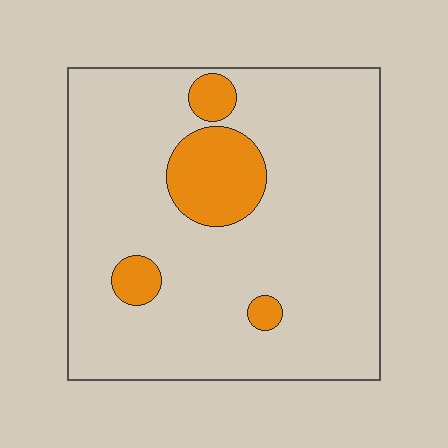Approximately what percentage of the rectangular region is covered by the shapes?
Approximately 15%.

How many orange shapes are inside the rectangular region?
4.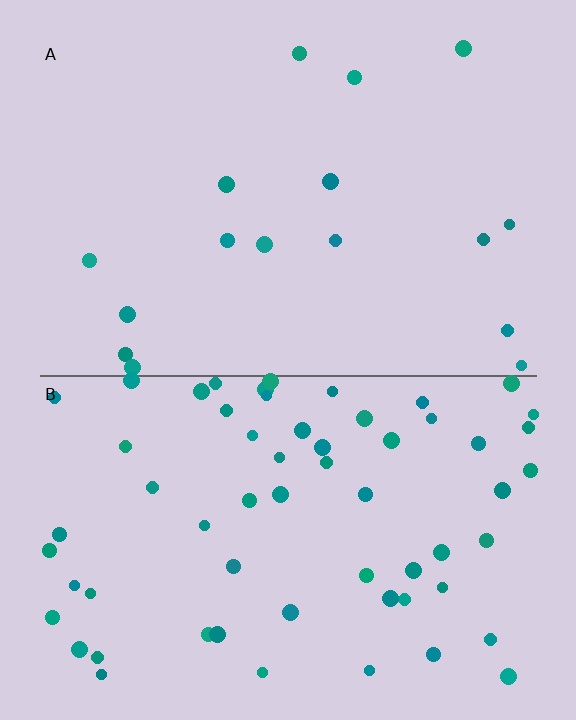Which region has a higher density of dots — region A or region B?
B (the bottom).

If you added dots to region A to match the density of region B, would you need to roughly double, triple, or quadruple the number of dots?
Approximately quadruple.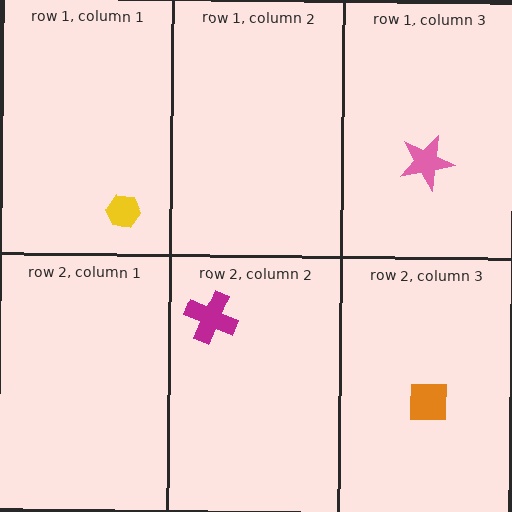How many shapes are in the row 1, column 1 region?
1.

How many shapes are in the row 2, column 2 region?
1.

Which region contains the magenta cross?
The row 2, column 2 region.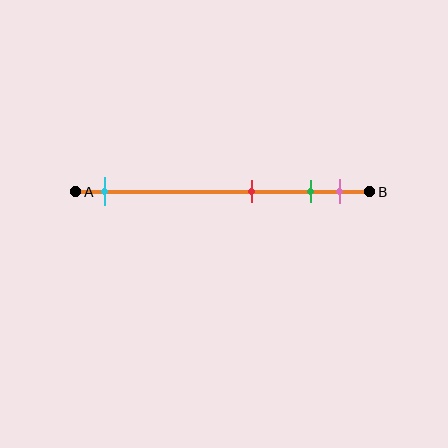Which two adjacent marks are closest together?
The green and pink marks are the closest adjacent pair.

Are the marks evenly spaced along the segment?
No, the marks are not evenly spaced.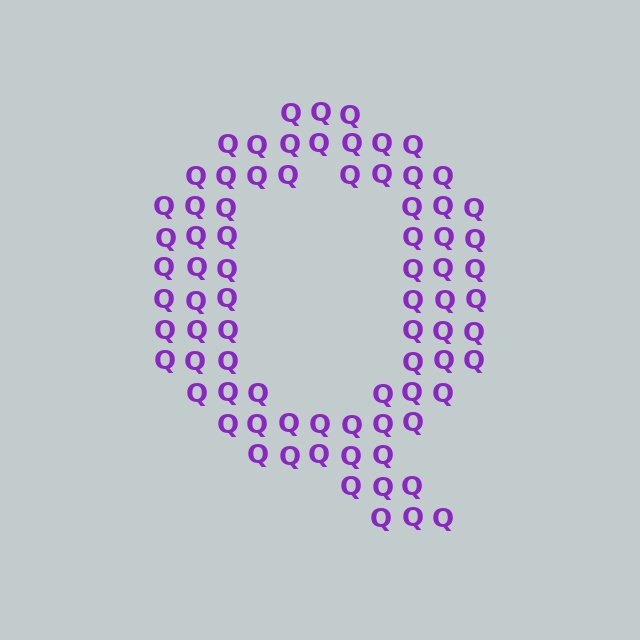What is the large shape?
The large shape is the letter Q.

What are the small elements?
The small elements are letter Q's.